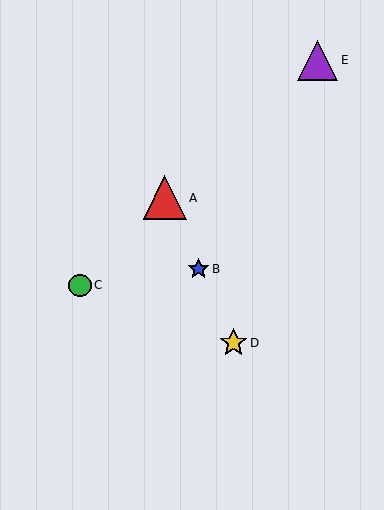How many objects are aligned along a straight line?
3 objects (A, B, D) are aligned along a straight line.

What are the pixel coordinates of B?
Object B is at (199, 269).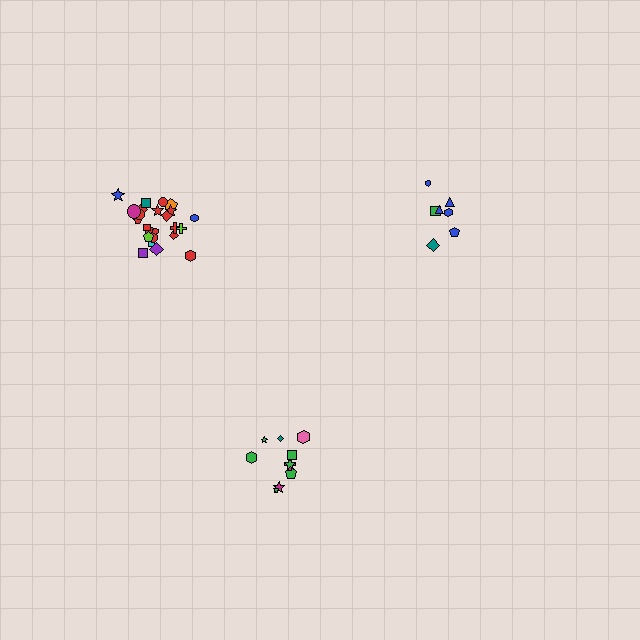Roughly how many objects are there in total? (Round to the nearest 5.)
Roughly 40 objects in total.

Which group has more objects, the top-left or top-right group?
The top-left group.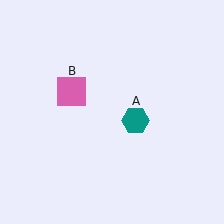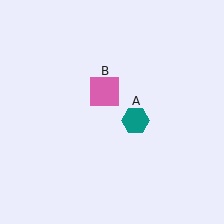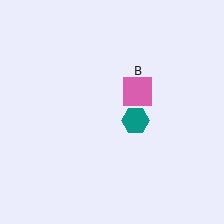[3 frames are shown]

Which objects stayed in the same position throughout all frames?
Teal hexagon (object A) remained stationary.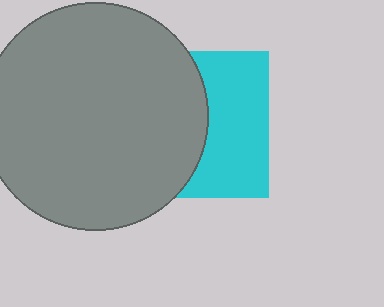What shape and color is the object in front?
The object in front is a gray circle.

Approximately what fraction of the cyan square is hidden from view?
Roughly 53% of the cyan square is hidden behind the gray circle.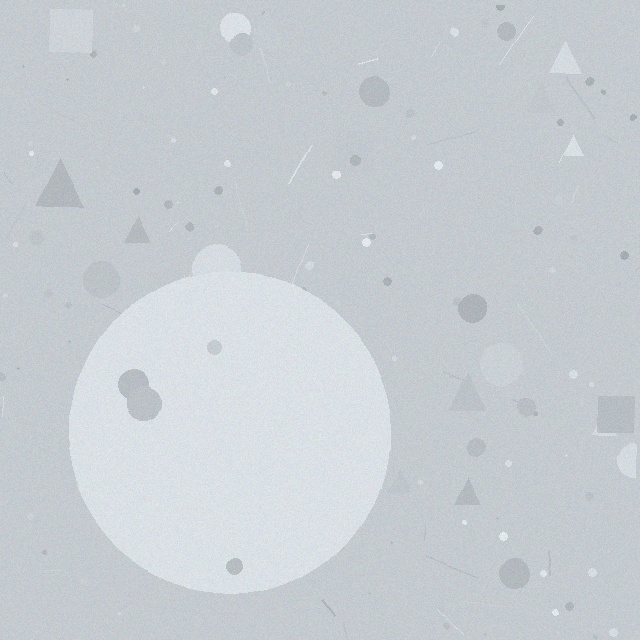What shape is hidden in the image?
A circle is hidden in the image.